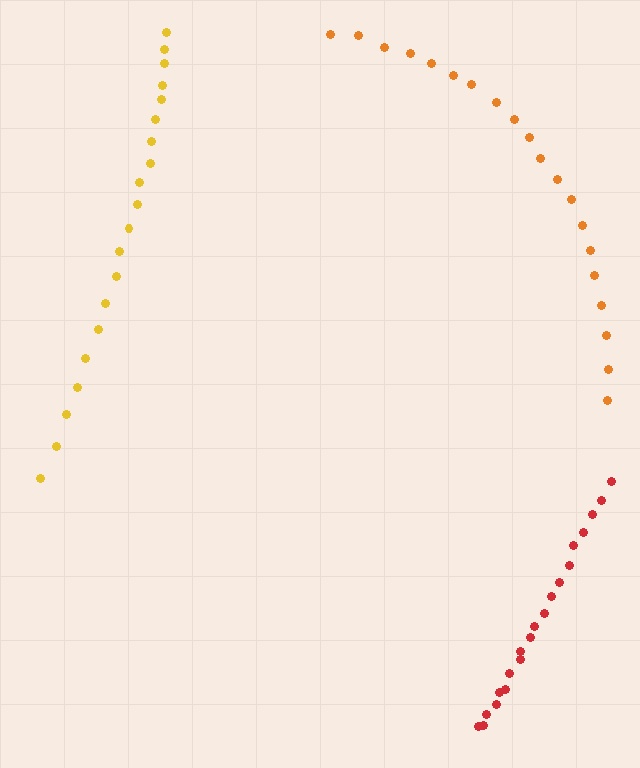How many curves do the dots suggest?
There are 3 distinct paths.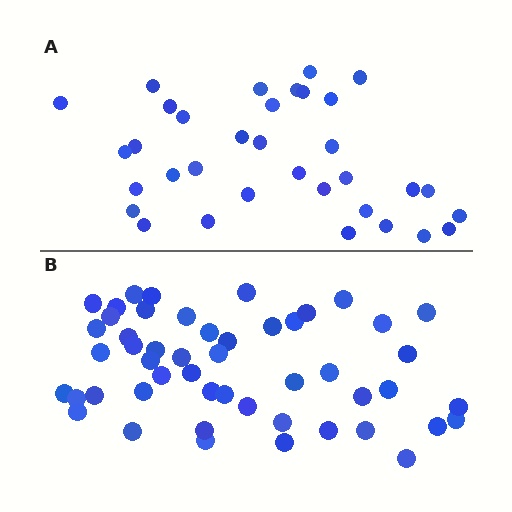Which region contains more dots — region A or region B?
Region B (the bottom region) has more dots.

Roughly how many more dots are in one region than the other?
Region B has approximately 15 more dots than region A.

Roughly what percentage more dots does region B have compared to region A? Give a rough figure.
About 45% more.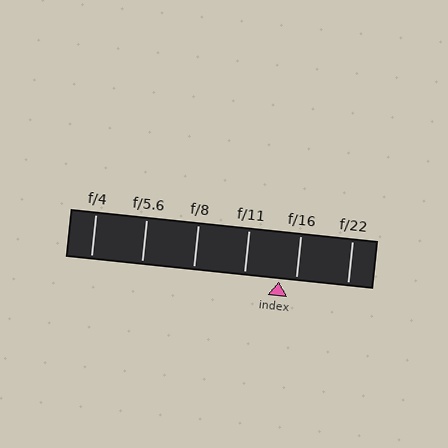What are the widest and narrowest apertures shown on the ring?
The widest aperture shown is f/4 and the narrowest is f/22.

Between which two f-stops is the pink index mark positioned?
The index mark is between f/11 and f/16.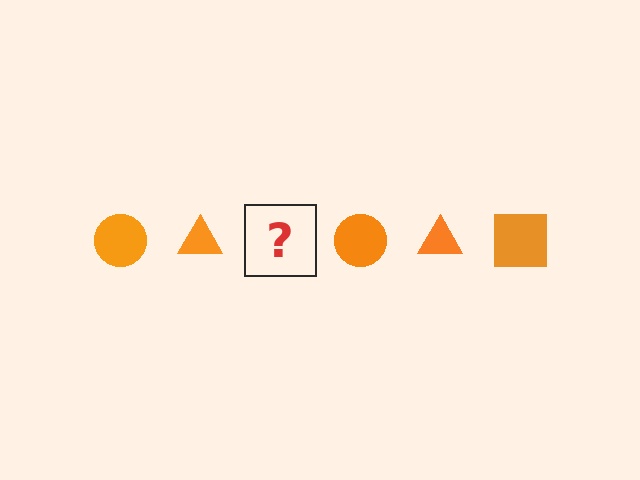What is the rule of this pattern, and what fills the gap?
The rule is that the pattern cycles through circle, triangle, square shapes in orange. The gap should be filled with an orange square.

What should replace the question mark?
The question mark should be replaced with an orange square.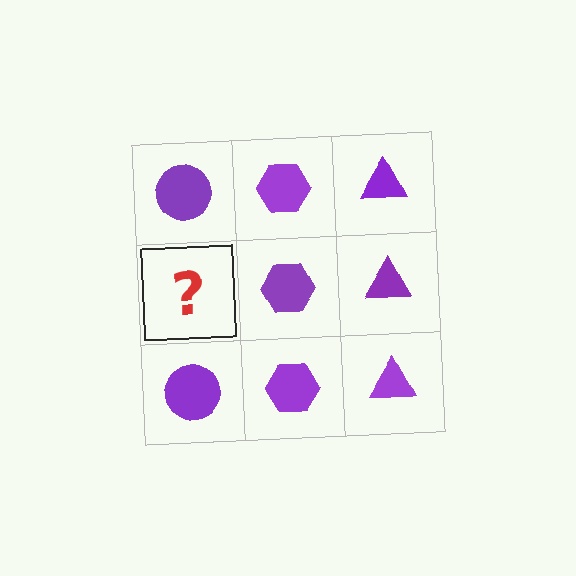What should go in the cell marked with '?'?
The missing cell should contain a purple circle.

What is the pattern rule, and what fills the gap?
The rule is that each column has a consistent shape. The gap should be filled with a purple circle.